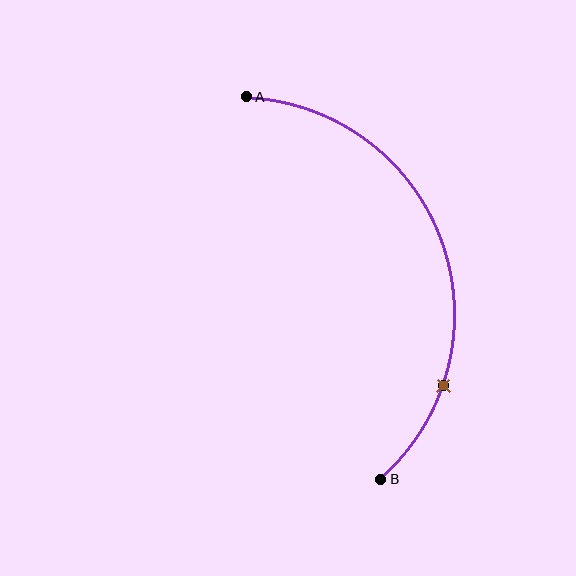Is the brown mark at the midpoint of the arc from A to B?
No. The brown mark lies on the arc but is closer to endpoint B. The arc midpoint would be at the point on the curve equidistant along the arc from both A and B.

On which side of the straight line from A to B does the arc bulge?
The arc bulges to the right of the straight line connecting A and B.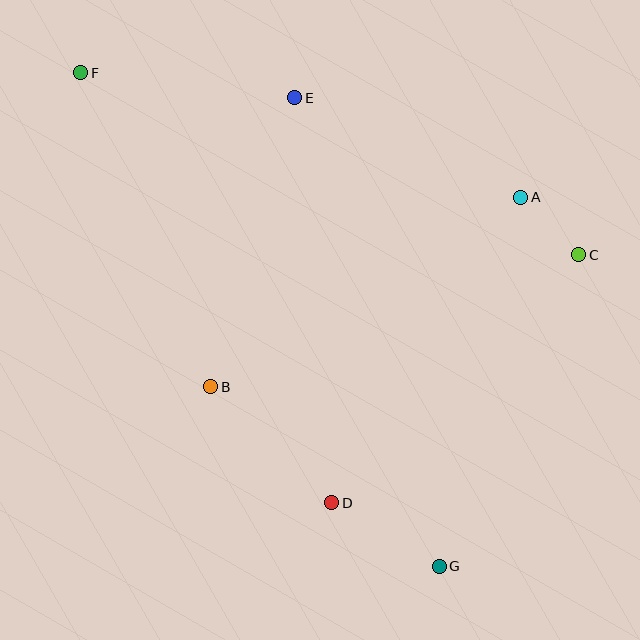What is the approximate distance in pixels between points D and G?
The distance between D and G is approximately 125 pixels.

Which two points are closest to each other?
Points A and C are closest to each other.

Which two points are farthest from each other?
Points F and G are farthest from each other.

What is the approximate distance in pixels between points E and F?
The distance between E and F is approximately 215 pixels.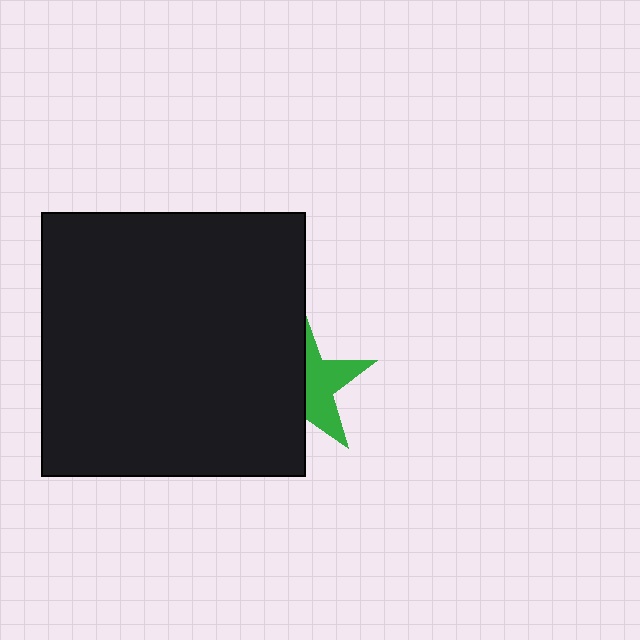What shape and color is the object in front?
The object in front is a black square.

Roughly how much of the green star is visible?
About half of it is visible (roughly 46%).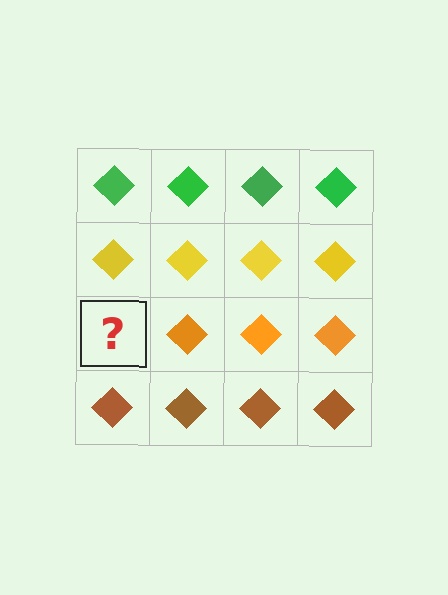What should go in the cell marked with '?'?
The missing cell should contain an orange diamond.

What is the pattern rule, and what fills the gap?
The rule is that each row has a consistent color. The gap should be filled with an orange diamond.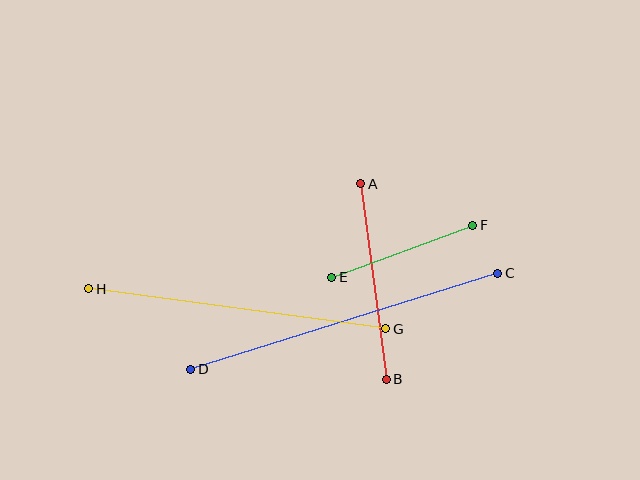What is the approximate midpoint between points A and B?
The midpoint is at approximately (373, 281) pixels.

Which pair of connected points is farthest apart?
Points C and D are farthest apart.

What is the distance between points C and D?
The distance is approximately 322 pixels.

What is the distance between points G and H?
The distance is approximately 299 pixels.